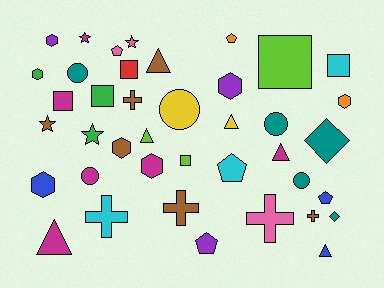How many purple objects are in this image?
There are 3 purple objects.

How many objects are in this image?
There are 40 objects.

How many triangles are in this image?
There are 6 triangles.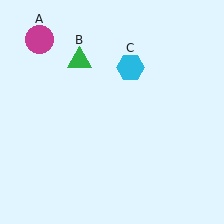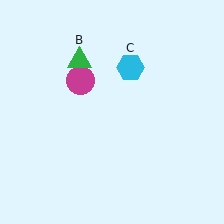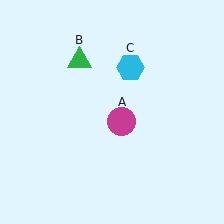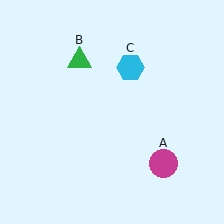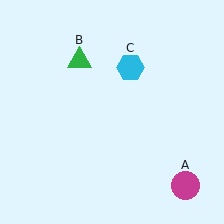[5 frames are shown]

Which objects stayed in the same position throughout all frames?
Green triangle (object B) and cyan hexagon (object C) remained stationary.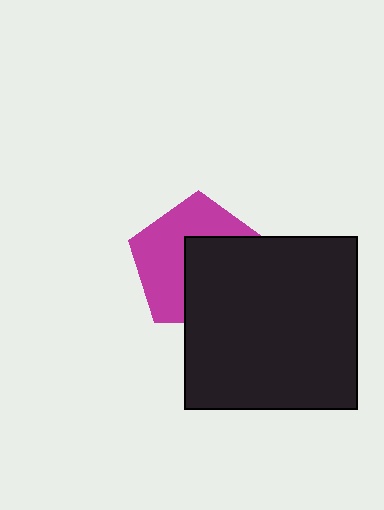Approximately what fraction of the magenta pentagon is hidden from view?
Roughly 49% of the magenta pentagon is hidden behind the black square.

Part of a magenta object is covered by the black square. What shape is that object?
It is a pentagon.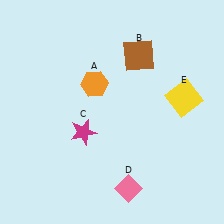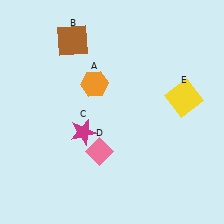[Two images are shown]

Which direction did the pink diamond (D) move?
The pink diamond (D) moved up.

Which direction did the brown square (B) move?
The brown square (B) moved left.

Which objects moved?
The objects that moved are: the brown square (B), the pink diamond (D).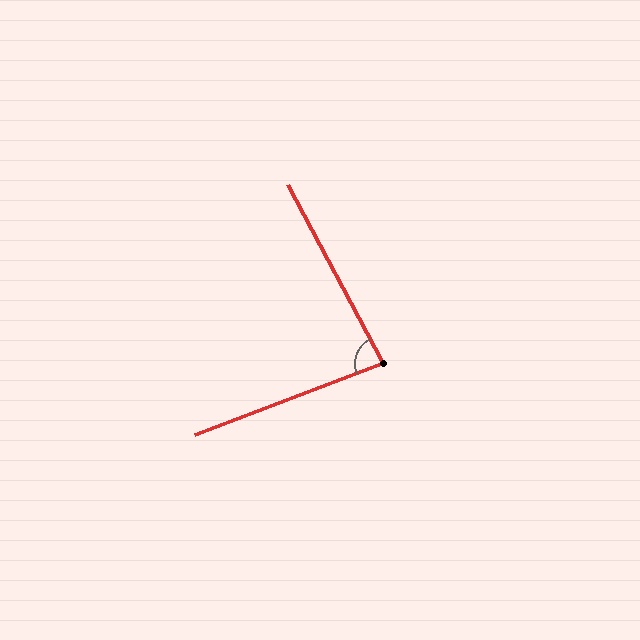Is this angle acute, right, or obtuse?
It is acute.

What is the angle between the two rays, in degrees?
Approximately 83 degrees.